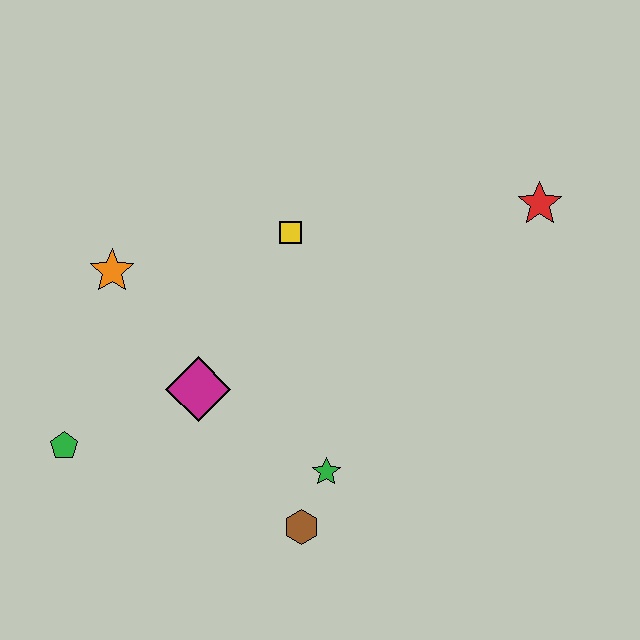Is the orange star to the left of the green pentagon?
No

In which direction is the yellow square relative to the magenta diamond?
The yellow square is above the magenta diamond.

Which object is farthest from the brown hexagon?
The red star is farthest from the brown hexagon.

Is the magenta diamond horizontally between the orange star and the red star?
Yes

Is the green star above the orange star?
No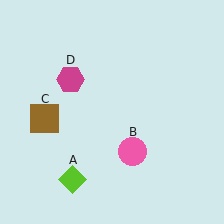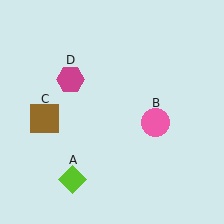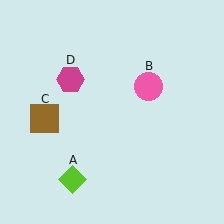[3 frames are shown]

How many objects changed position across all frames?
1 object changed position: pink circle (object B).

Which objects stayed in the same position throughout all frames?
Lime diamond (object A) and brown square (object C) and magenta hexagon (object D) remained stationary.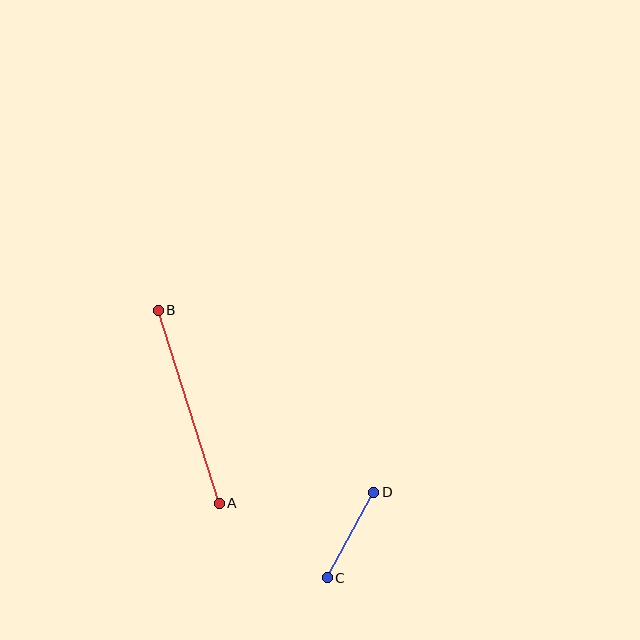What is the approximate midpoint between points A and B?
The midpoint is at approximately (189, 407) pixels.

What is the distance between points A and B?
The distance is approximately 202 pixels.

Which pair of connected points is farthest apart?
Points A and B are farthest apart.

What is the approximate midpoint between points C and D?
The midpoint is at approximately (350, 535) pixels.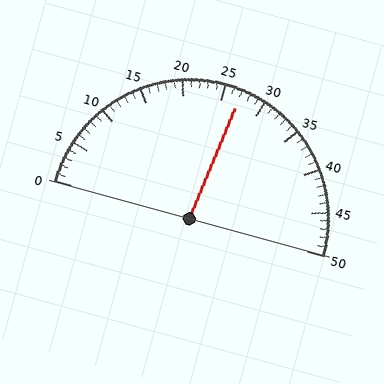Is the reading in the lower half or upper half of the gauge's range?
The reading is in the upper half of the range (0 to 50).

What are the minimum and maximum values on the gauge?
The gauge ranges from 0 to 50.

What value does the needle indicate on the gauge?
The needle indicates approximately 27.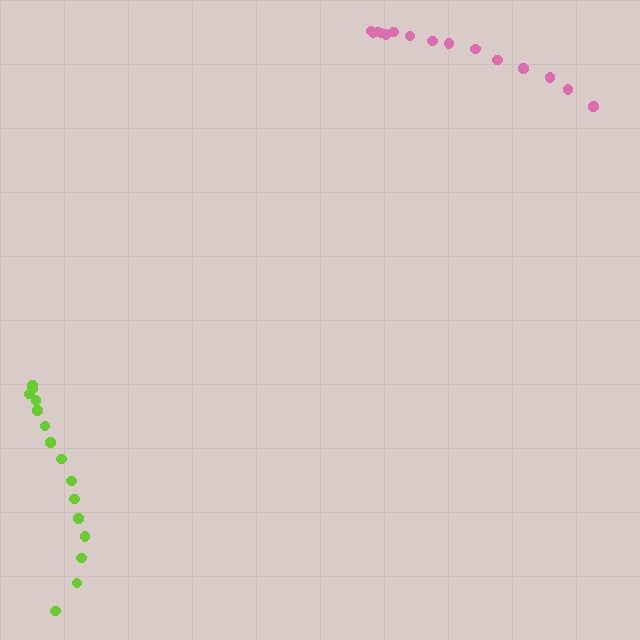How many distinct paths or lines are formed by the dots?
There are 2 distinct paths.